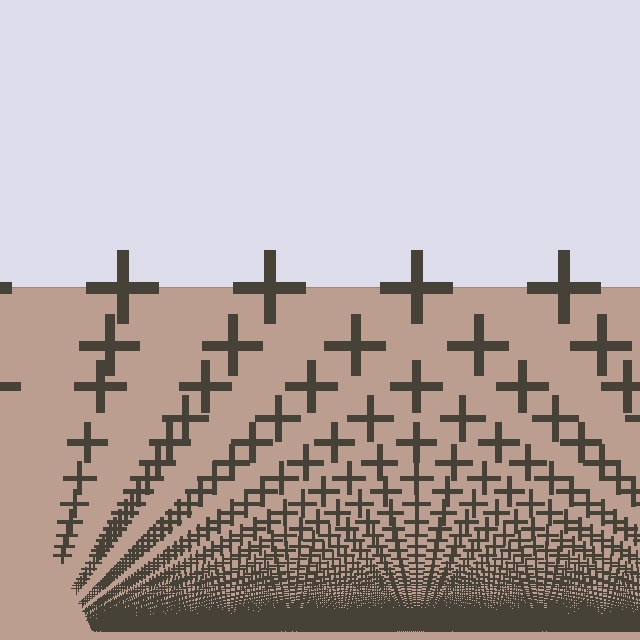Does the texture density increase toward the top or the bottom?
Density increases toward the bottom.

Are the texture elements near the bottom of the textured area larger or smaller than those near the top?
Smaller. The gradient is inverted — elements near the bottom are smaller and denser.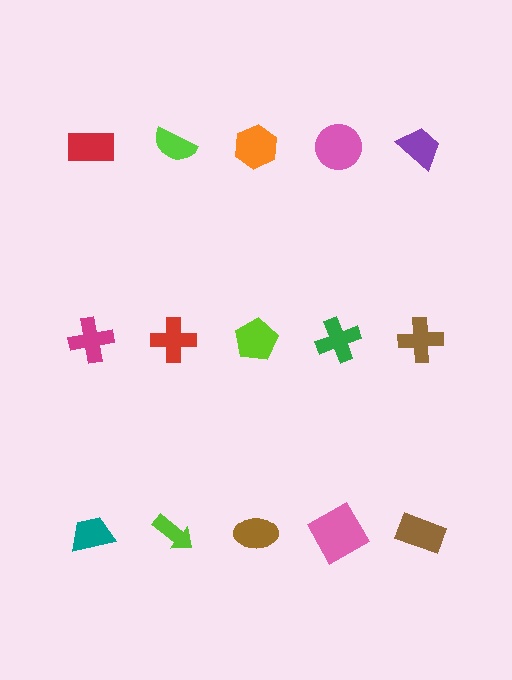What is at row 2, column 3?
A lime pentagon.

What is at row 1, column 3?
An orange hexagon.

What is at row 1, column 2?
A lime semicircle.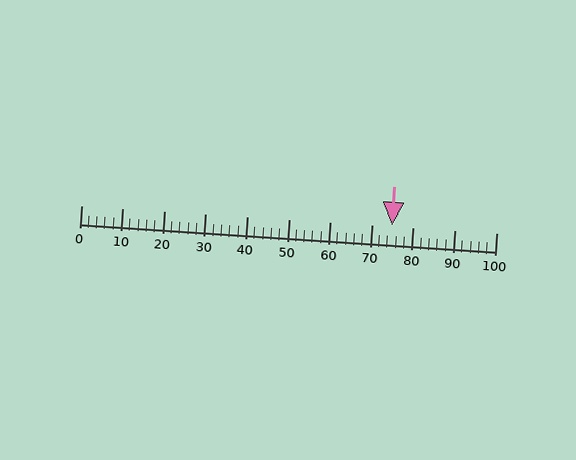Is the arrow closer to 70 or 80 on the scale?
The arrow is closer to 70.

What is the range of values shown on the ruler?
The ruler shows values from 0 to 100.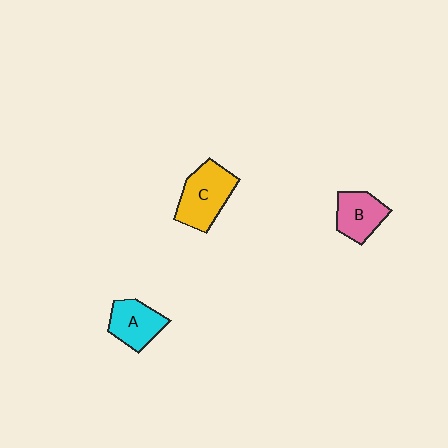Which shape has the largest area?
Shape C (yellow).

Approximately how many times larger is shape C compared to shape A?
Approximately 1.3 times.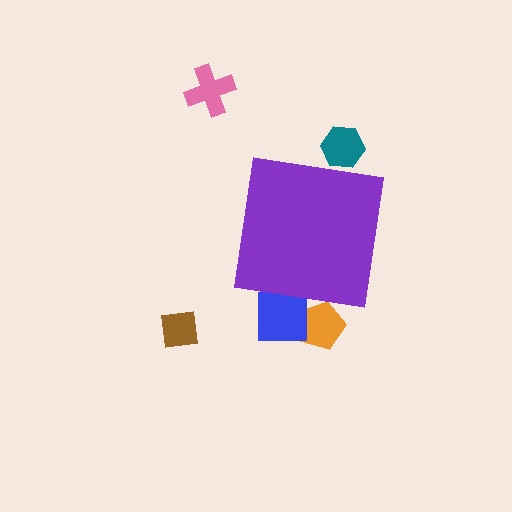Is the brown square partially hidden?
No, the brown square is fully visible.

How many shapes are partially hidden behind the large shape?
3 shapes are partially hidden.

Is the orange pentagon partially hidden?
Yes, the orange pentagon is partially hidden behind the purple square.